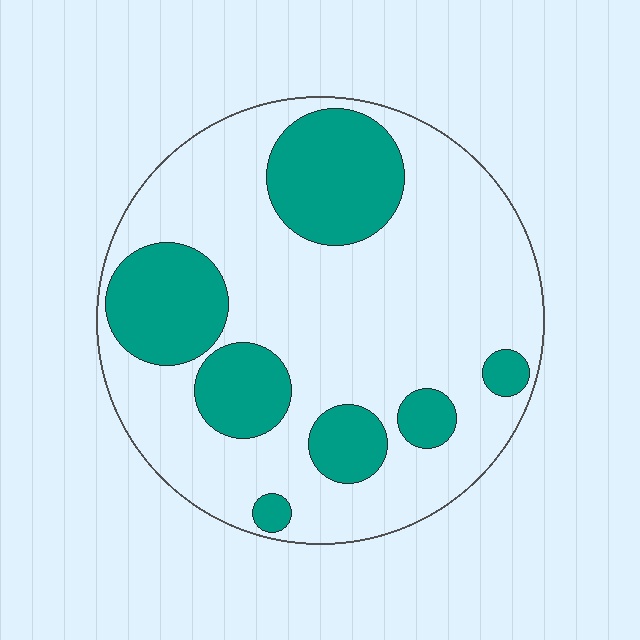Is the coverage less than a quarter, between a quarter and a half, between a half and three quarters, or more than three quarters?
Between a quarter and a half.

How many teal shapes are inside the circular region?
7.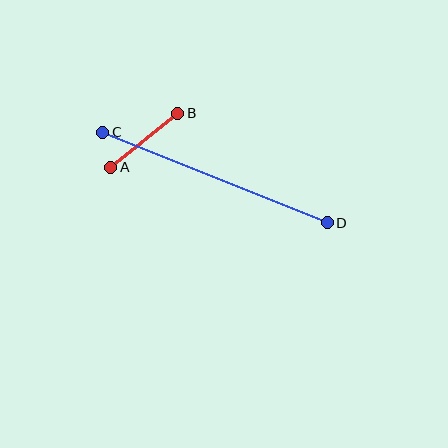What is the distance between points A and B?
The distance is approximately 86 pixels.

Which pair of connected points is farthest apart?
Points C and D are farthest apart.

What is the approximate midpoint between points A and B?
The midpoint is at approximately (144, 140) pixels.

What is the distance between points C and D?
The distance is approximately 242 pixels.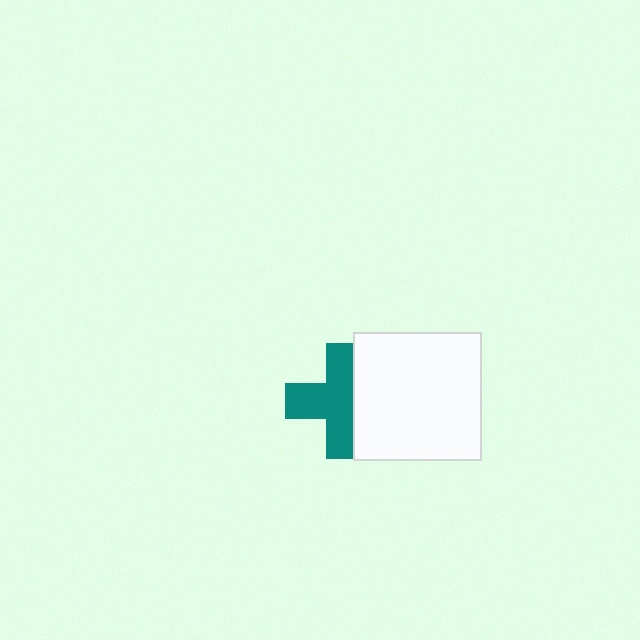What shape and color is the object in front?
The object in front is a white square.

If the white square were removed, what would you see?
You would see the complete teal cross.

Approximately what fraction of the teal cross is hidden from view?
Roughly 34% of the teal cross is hidden behind the white square.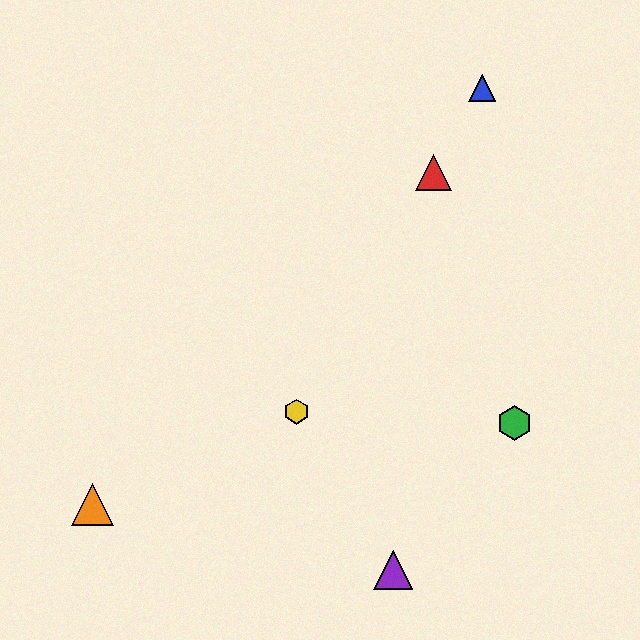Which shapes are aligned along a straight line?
The red triangle, the blue triangle, the yellow hexagon are aligned along a straight line.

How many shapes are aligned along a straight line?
3 shapes (the red triangle, the blue triangle, the yellow hexagon) are aligned along a straight line.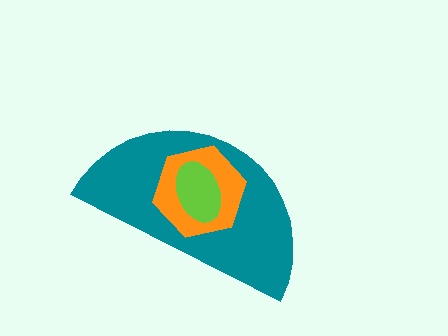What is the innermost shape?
The lime ellipse.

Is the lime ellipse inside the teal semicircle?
Yes.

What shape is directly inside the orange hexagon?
The lime ellipse.